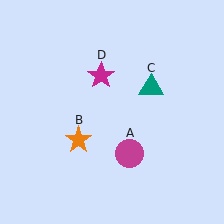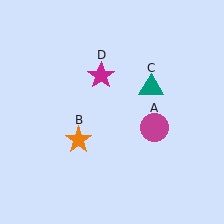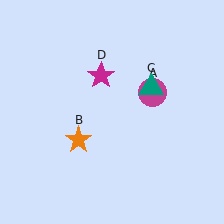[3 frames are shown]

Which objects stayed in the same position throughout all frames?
Orange star (object B) and teal triangle (object C) and magenta star (object D) remained stationary.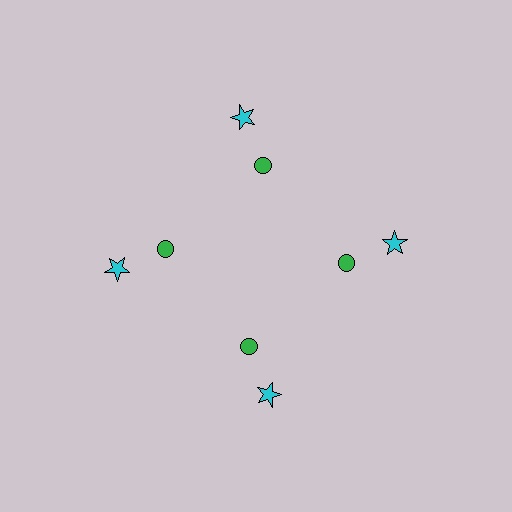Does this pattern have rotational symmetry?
Yes, this pattern has 4-fold rotational symmetry. It looks the same after rotating 90 degrees around the center.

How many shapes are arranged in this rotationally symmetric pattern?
There are 8 shapes, arranged in 4 groups of 2.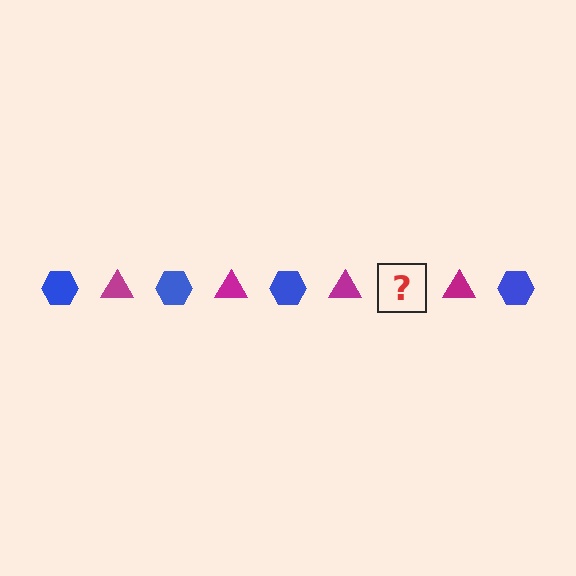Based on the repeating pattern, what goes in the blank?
The blank should be a blue hexagon.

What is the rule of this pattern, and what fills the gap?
The rule is that the pattern alternates between blue hexagon and magenta triangle. The gap should be filled with a blue hexagon.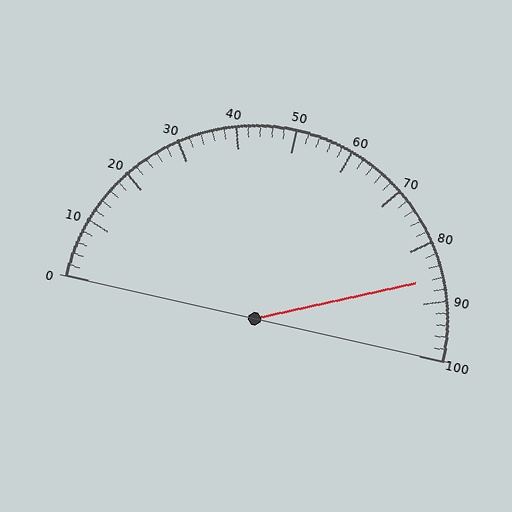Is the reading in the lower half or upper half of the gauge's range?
The reading is in the upper half of the range (0 to 100).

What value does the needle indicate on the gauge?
The needle indicates approximately 86.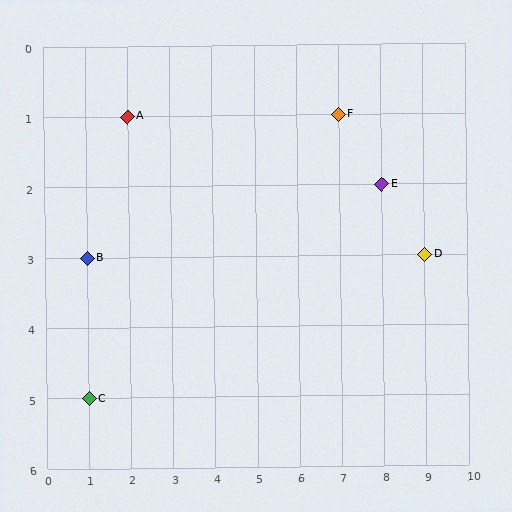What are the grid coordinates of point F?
Point F is at grid coordinates (7, 1).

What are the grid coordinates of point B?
Point B is at grid coordinates (1, 3).